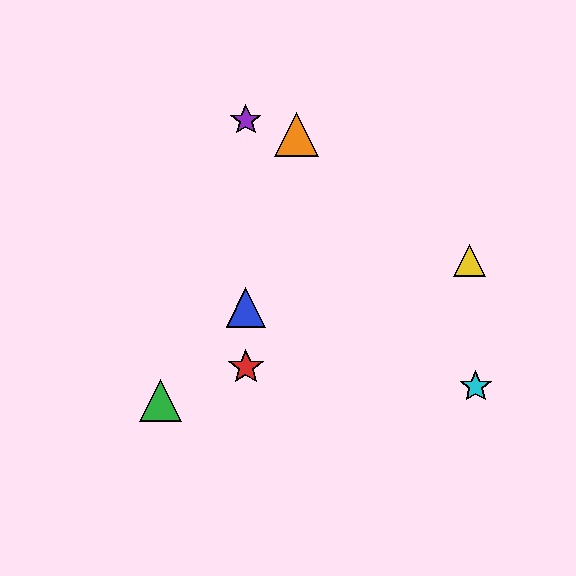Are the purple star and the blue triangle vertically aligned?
Yes, both are at x≈246.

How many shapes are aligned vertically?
3 shapes (the red star, the blue triangle, the purple star) are aligned vertically.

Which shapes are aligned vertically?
The red star, the blue triangle, the purple star are aligned vertically.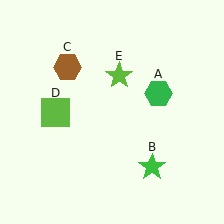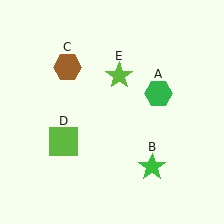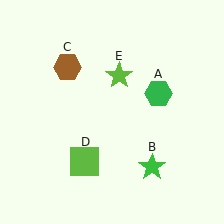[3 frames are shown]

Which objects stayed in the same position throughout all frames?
Green hexagon (object A) and green star (object B) and brown hexagon (object C) and lime star (object E) remained stationary.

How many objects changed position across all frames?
1 object changed position: lime square (object D).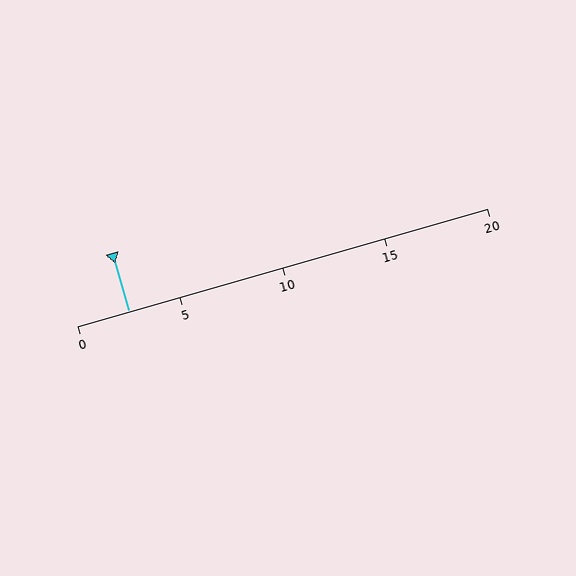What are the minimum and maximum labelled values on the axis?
The axis runs from 0 to 20.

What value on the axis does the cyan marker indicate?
The marker indicates approximately 2.5.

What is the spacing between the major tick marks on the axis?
The major ticks are spaced 5 apart.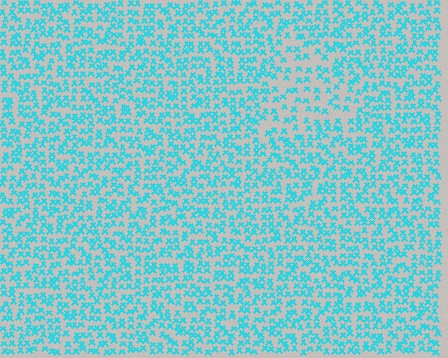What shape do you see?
I see a triangle.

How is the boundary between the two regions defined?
The boundary is defined by a change in element density (approximately 1.8x ratio). All elements are the same color, size, and shape.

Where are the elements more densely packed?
The elements are more densely packed outside the triangle boundary.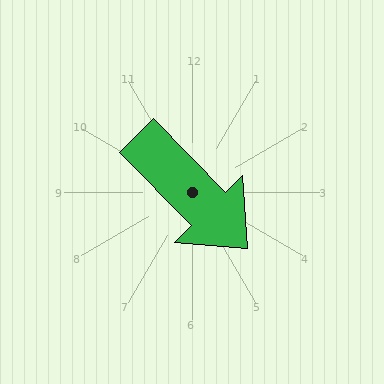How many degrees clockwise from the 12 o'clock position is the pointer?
Approximately 136 degrees.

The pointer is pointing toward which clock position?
Roughly 5 o'clock.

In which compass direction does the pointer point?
Southeast.